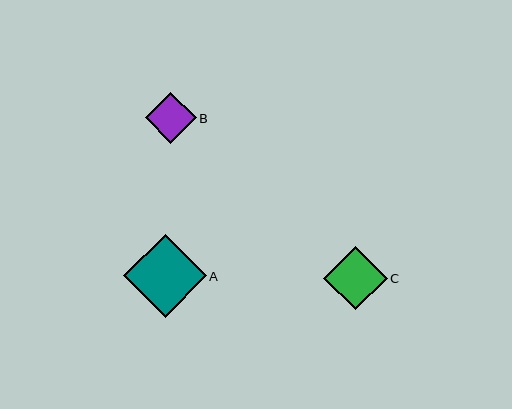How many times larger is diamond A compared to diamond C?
Diamond A is approximately 1.3 times the size of diamond C.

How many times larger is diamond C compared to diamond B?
Diamond C is approximately 1.2 times the size of diamond B.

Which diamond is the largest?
Diamond A is the largest with a size of approximately 82 pixels.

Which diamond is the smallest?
Diamond B is the smallest with a size of approximately 51 pixels.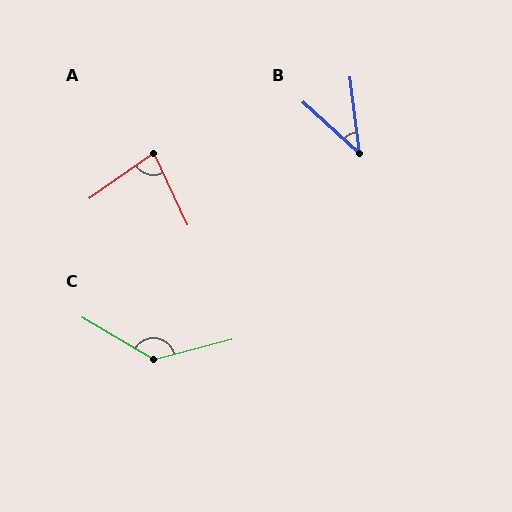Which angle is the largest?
C, at approximately 135 degrees.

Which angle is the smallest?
B, at approximately 41 degrees.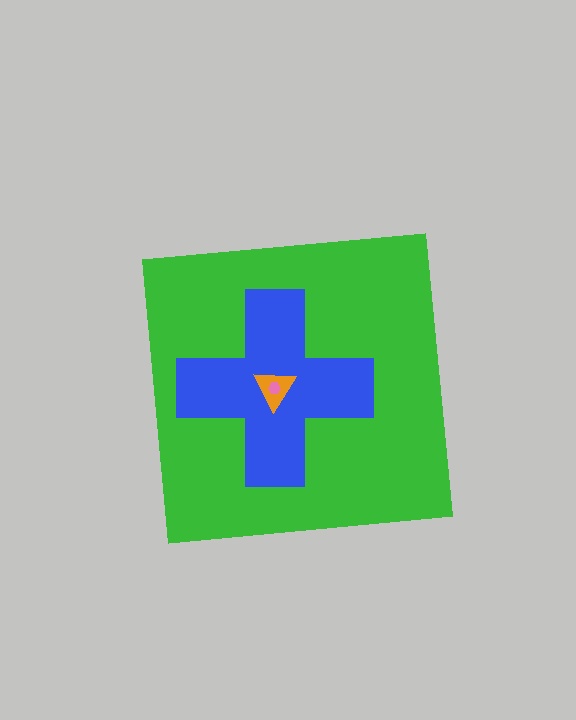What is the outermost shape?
The green square.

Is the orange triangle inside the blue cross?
Yes.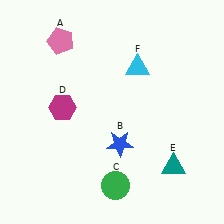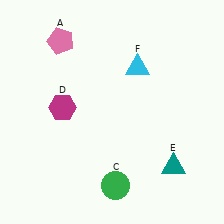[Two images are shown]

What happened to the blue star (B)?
The blue star (B) was removed in Image 2. It was in the bottom-right area of Image 1.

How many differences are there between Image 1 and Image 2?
There is 1 difference between the two images.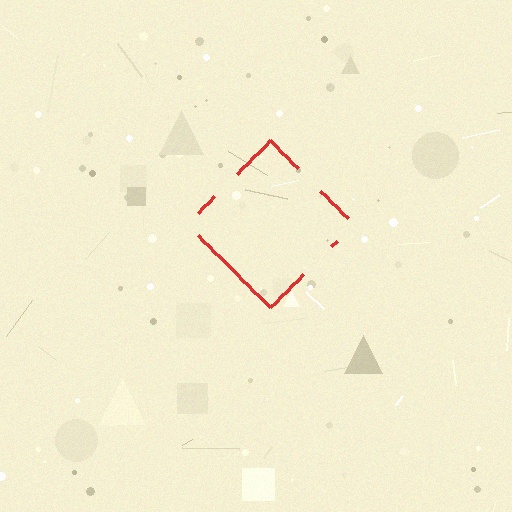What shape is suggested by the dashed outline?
The dashed outline suggests a diamond.